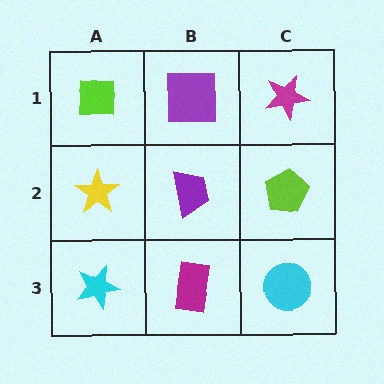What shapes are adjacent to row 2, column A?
A lime square (row 1, column A), a cyan star (row 3, column A), a purple trapezoid (row 2, column B).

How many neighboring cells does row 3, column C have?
2.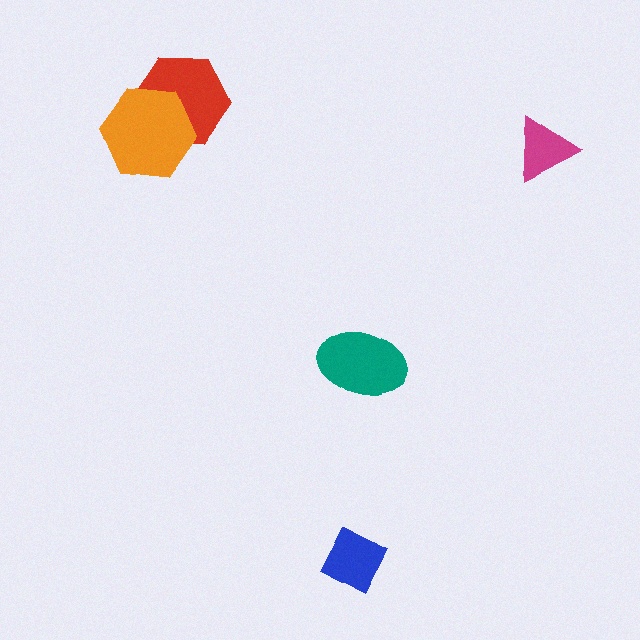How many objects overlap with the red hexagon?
1 object overlaps with the red hexagon.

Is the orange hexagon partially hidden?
No, no other shape covers it.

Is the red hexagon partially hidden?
Yes, it is partially covered by another shape.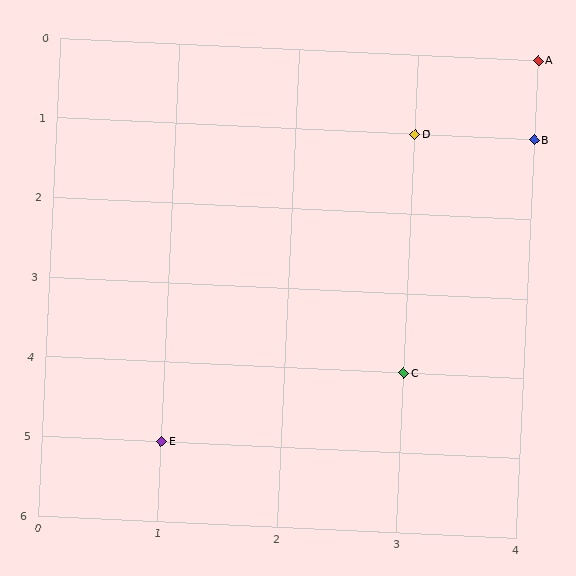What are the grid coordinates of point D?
Point D is at grid coordinates (3, 1).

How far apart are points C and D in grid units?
Points C and D are 3 rows apart.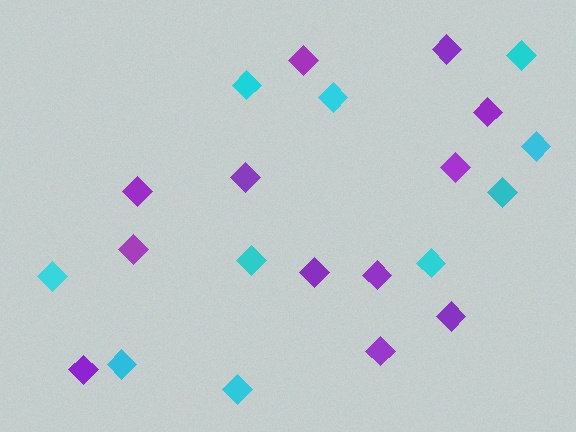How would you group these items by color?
There are 2 groups: one group of cyan diamonds (10) and one group of purple diamonds (12).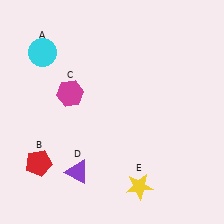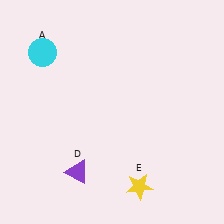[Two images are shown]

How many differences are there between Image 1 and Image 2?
There are 2 differences between the two images.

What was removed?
The magenta hexagon (C), the red pentagon (B) were removed in Image 2.